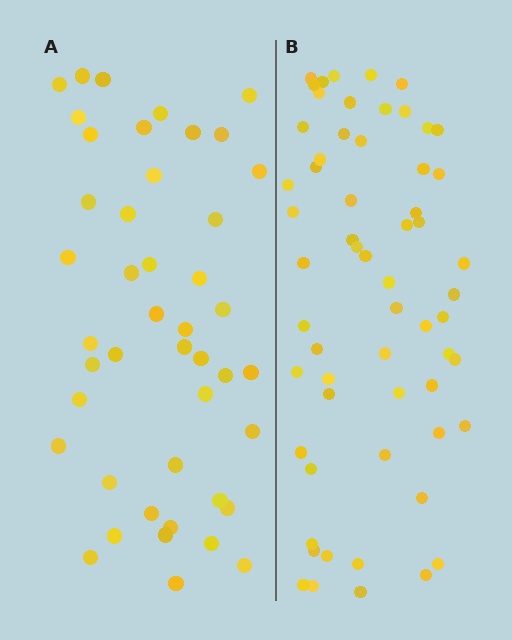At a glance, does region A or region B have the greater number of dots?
Region B (the right region) has more dots.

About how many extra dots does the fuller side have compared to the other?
Region B has approximately 15 more dots than region A.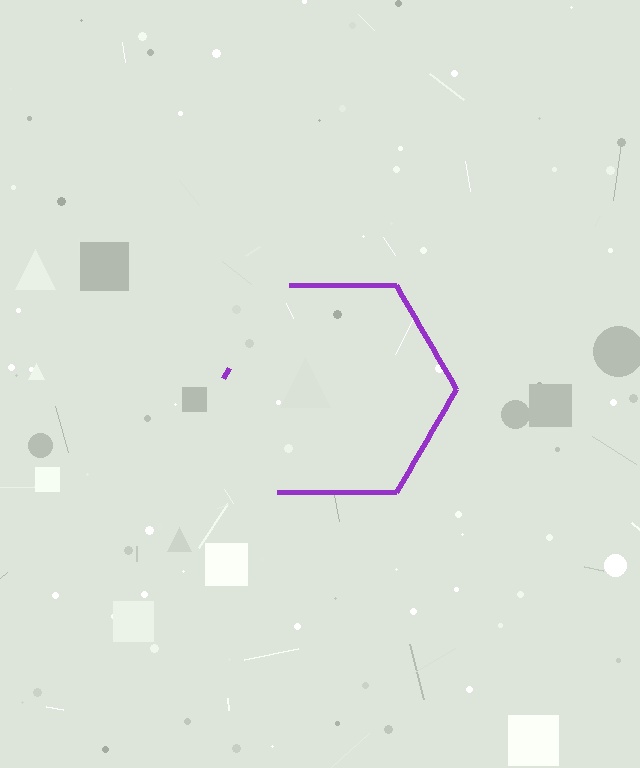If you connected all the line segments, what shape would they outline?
They would outline a hexagon.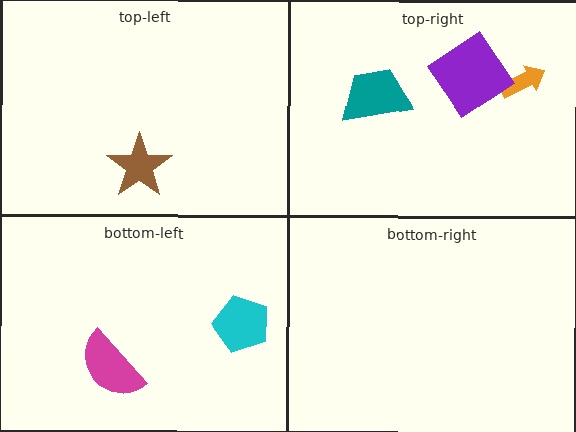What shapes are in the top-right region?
The orange arrow, the teal trapezoid, the purple diamond.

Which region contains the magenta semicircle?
The bottom-left region.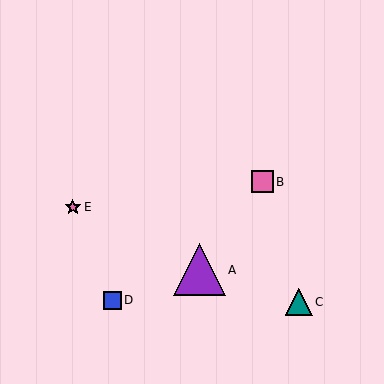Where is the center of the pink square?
The center of the pink square is at (262, 182).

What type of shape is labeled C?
Shape C is a teal triangle.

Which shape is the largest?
The purple triangle (labeled A) is the largest.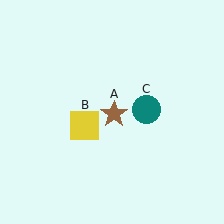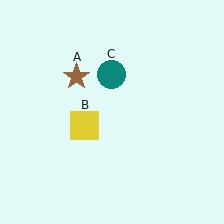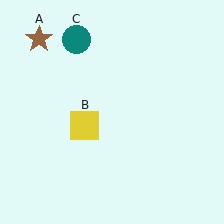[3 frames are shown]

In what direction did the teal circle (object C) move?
The teal circle (object C) moved up and to the left.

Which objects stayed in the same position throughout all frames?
Yellow square (object B) remained stationary.